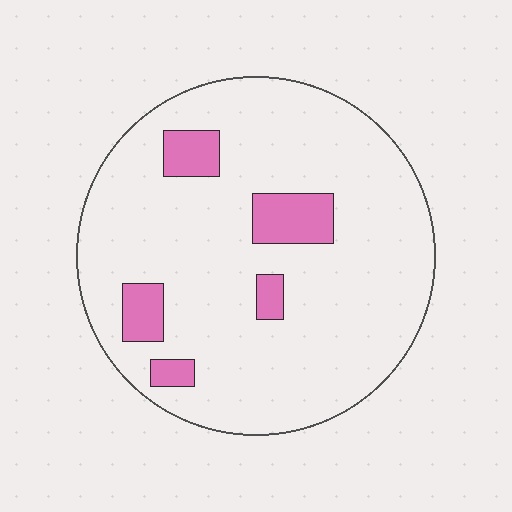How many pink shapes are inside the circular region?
5.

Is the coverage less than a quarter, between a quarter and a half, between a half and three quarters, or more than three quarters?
Less than a quarter.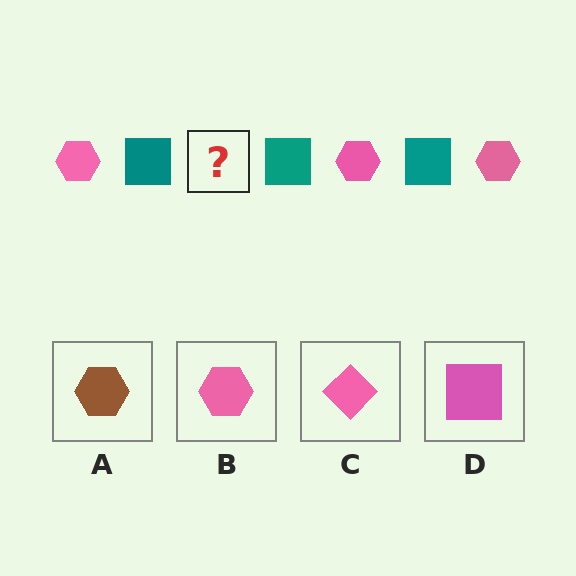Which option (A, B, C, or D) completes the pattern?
B.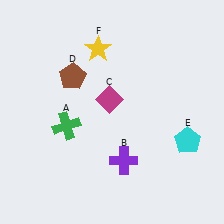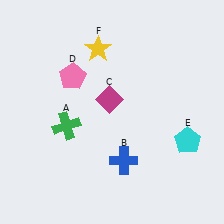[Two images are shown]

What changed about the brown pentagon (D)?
In Image 1, D is brown. In Image 2, it changed to pink.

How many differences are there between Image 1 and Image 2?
There are 2 differences between the two images.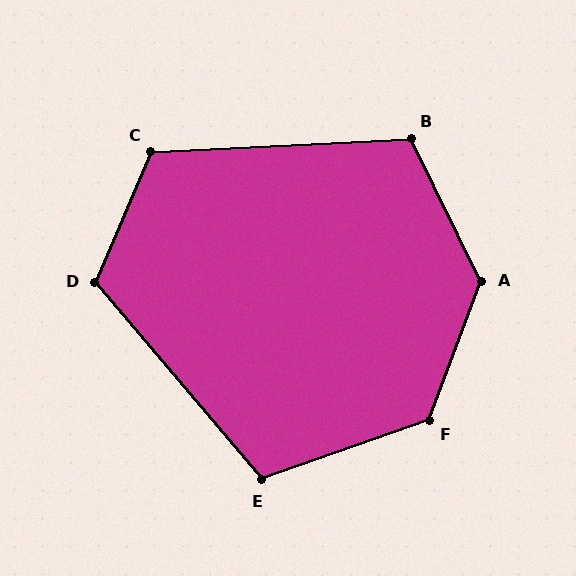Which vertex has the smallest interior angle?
E, at approximately 111 degrees.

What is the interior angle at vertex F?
Approximately 130 degrees (obtuse).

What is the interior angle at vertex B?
Approximately 113 degrees (obtuse).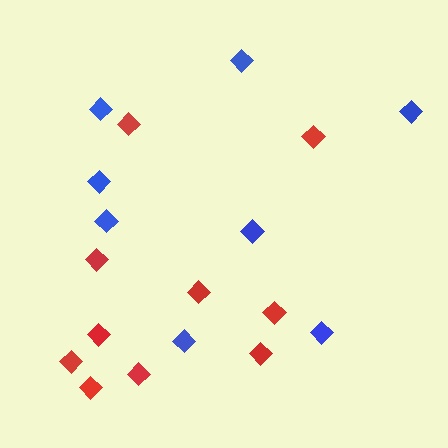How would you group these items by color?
There are 2 groups: one group of blue diamonds (8) and one group of red diamonds (10).